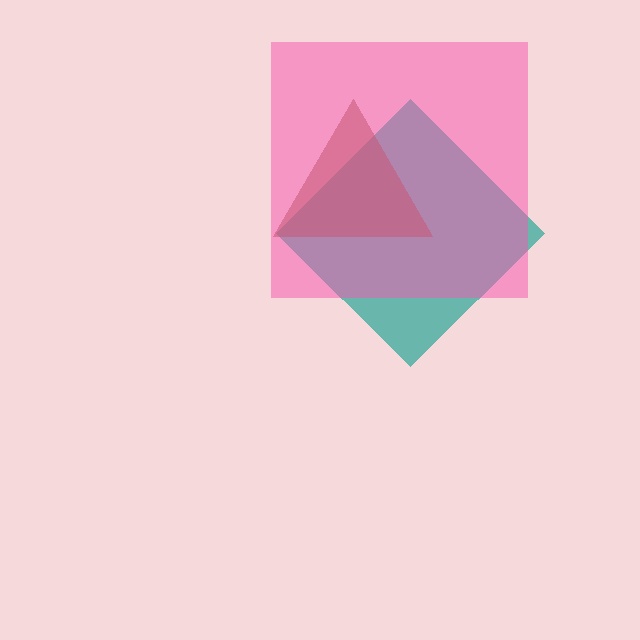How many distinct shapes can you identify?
There are 3 distinct shapes: a teal diamond, a brown triangle, a pink square.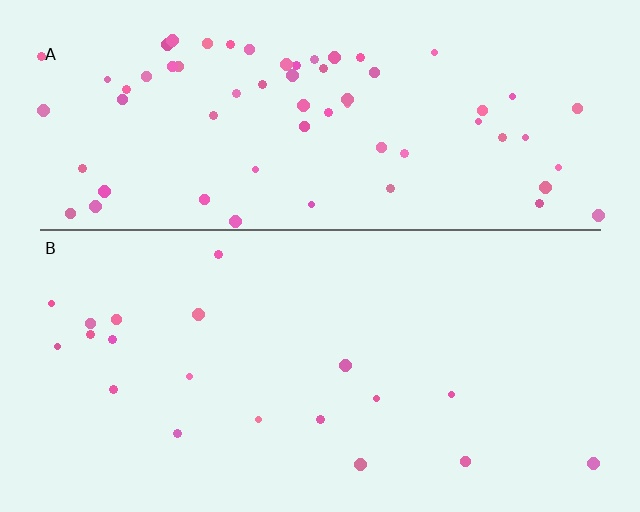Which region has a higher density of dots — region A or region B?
A (the top).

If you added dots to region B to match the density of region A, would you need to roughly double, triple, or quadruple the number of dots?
Approximately triple.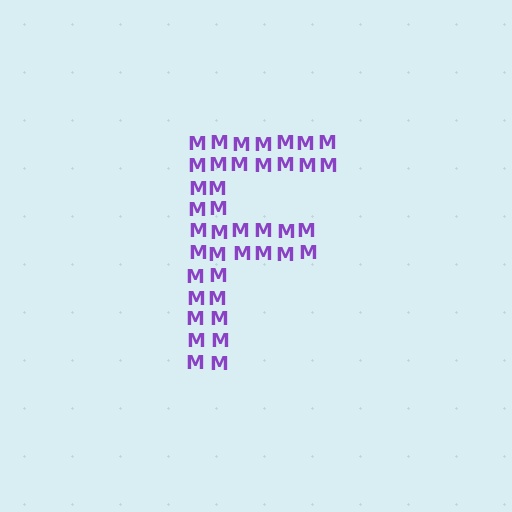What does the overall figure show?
The overall figure shows the letter F.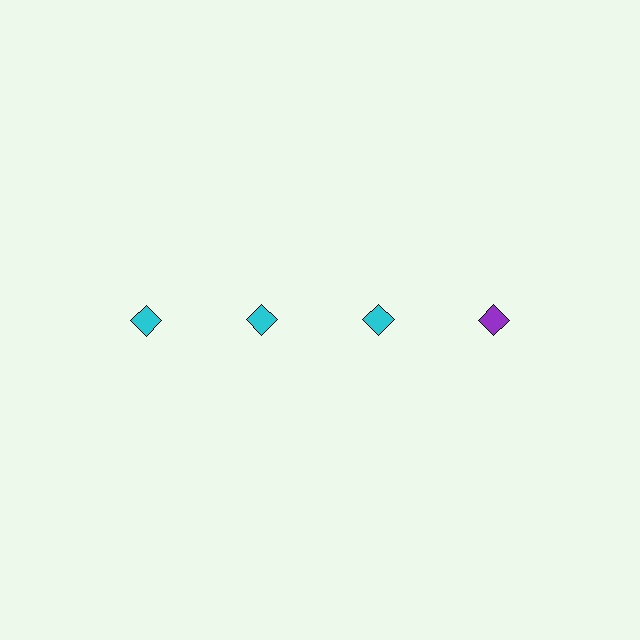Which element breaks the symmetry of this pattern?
The purple diamond in the top row, second from right column breaks the symmetry. All other shapes are cyan diamonds.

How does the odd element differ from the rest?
It has a different color: purple instead of cyan.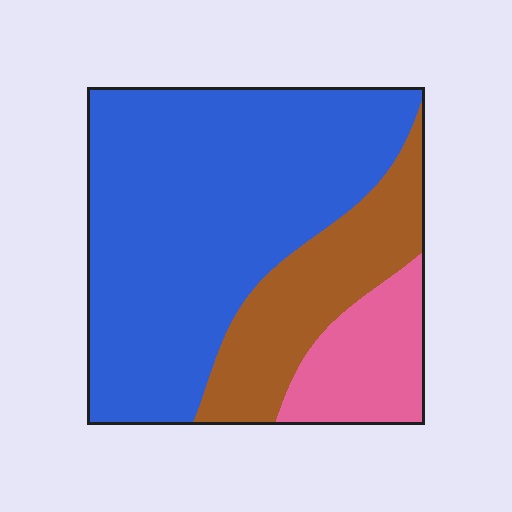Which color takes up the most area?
Blue, at roughly 65%.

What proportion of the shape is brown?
Brown takes up about one fifth (1/5) of the shape.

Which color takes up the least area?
Pink, at roughly 15%.